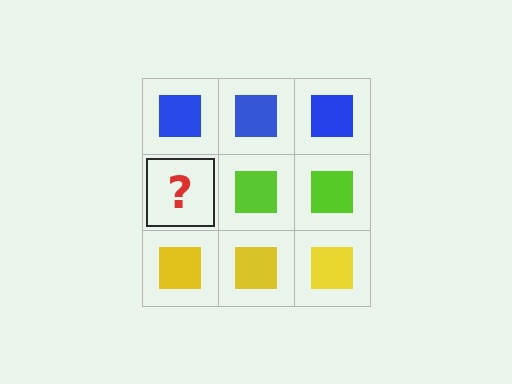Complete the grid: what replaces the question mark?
The question mark should be replaced with a lime square.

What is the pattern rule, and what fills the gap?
The rule is that each row has a consistent color. The gap should be filled with a lime square.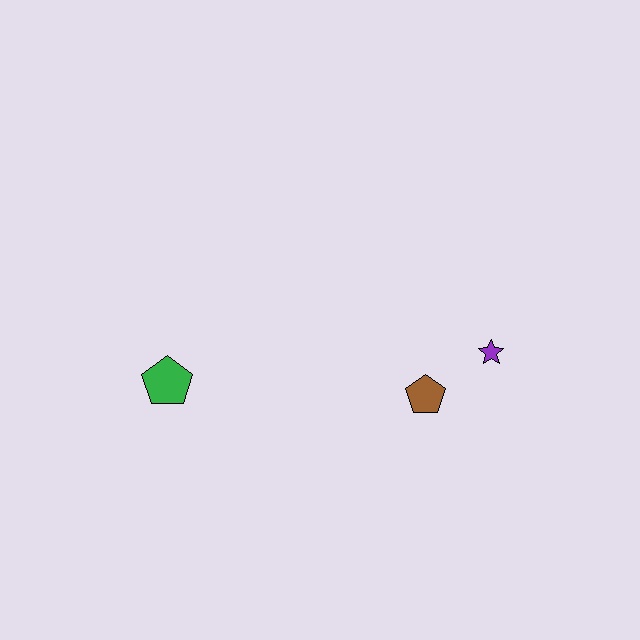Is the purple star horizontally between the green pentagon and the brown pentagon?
No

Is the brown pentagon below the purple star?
Yes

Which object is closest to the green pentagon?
The brown pentagon is closest to the green pentagon.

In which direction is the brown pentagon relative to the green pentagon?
The brown pentagon is to the right of the green pentagon.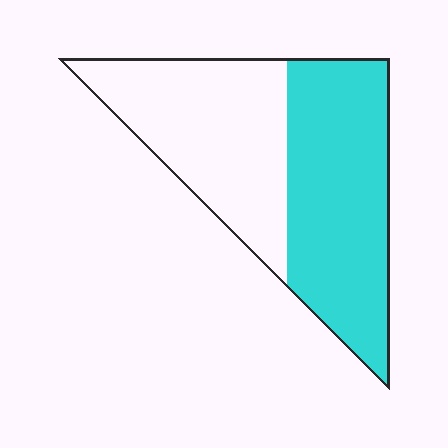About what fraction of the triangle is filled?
About one half (1/2).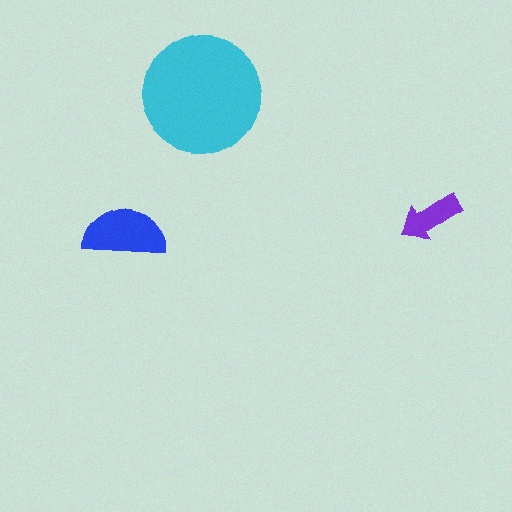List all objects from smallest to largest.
The purple arrow, the blue semicircle, the cyan circle.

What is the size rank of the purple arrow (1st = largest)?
3rd.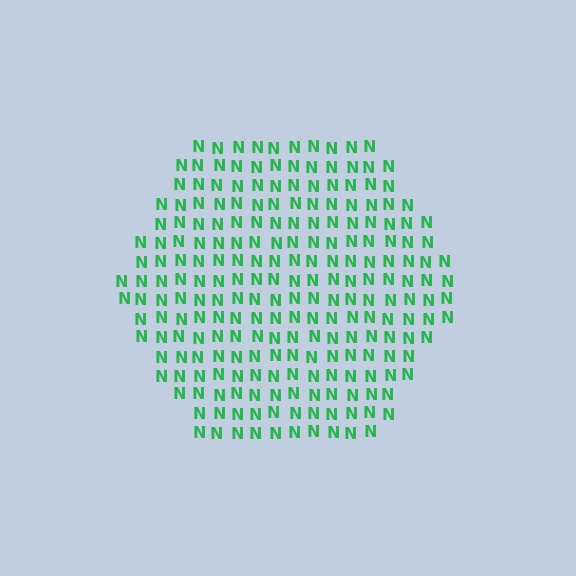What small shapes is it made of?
It is made of small letter N's.